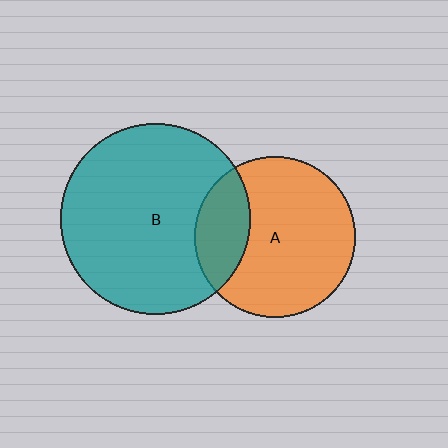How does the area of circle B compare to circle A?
Approximately 1.4 times.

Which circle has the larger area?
Circle B (teal).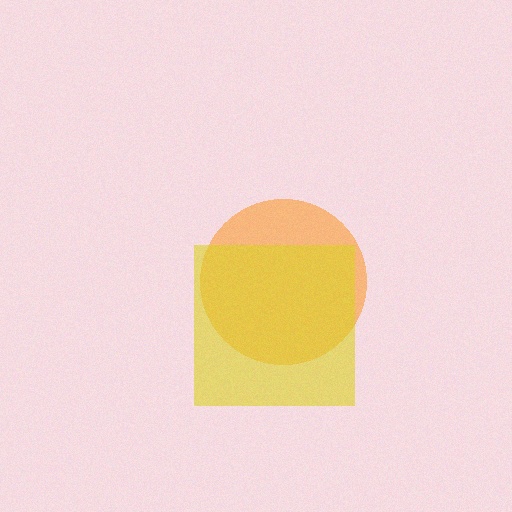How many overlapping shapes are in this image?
There are 2 overlapping shapes in the image.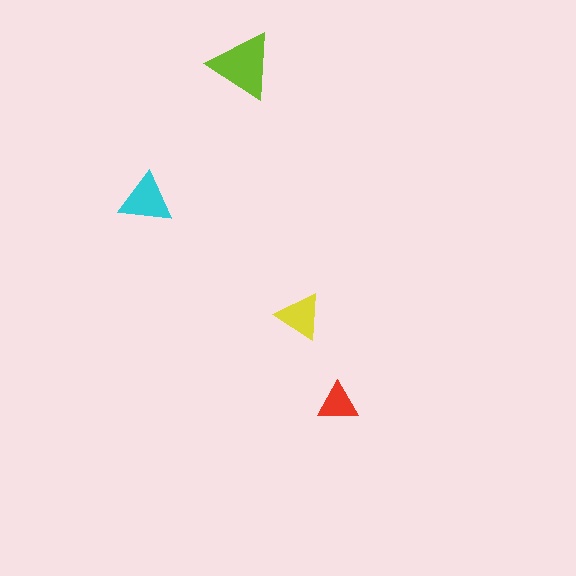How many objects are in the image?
There are 4 objects in the image.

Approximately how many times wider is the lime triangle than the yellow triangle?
About 1.5 times wider.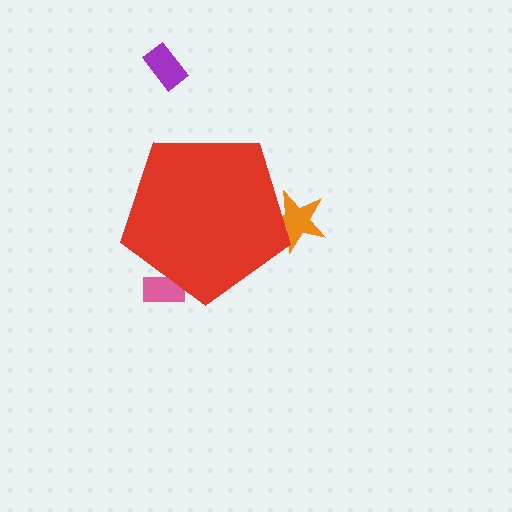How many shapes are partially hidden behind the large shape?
2 shapes are partially hidden.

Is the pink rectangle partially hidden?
Yes, the pink rectangle is partially hidden behind the red pentagon.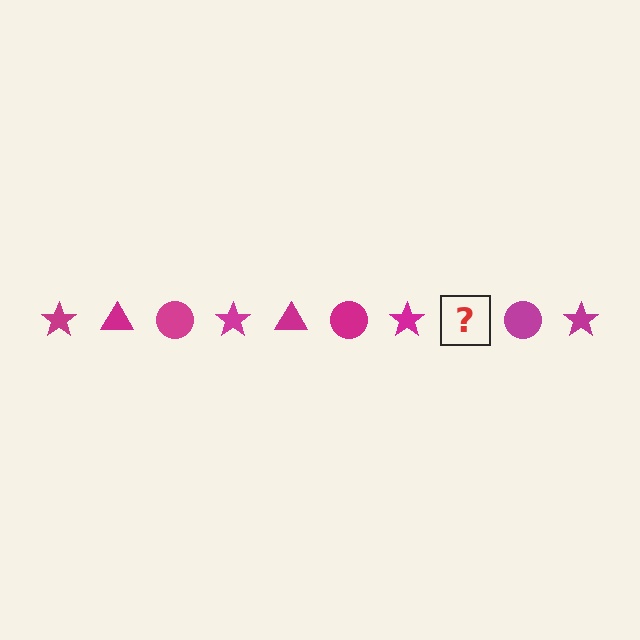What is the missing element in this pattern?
The missing element is a magenta triangle.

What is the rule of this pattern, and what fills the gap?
The rule is that the pattern cycles through star, triangle, circle shapes in magenta. The gap should be filled with a magenta triangle.